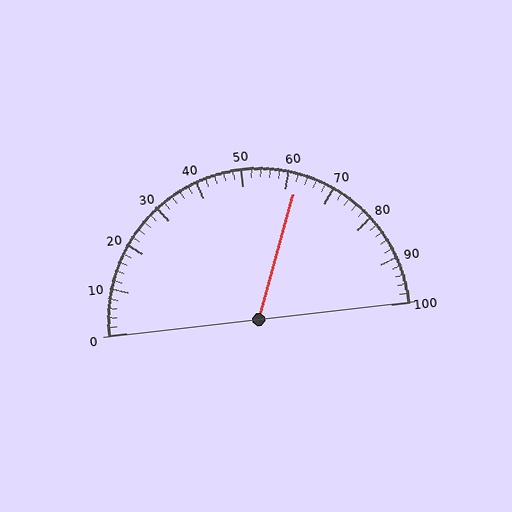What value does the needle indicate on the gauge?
The needle indicates approximately 62.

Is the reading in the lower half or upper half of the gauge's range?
The reading is in the upper half of the range (0 to 100).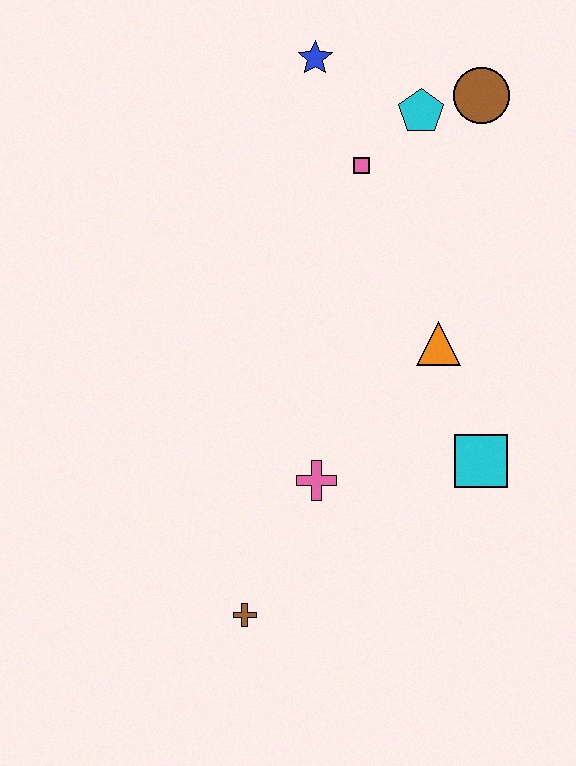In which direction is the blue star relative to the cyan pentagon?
The blue star is to the left of the cyan pentagon.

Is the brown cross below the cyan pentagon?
Yes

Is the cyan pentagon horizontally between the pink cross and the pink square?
No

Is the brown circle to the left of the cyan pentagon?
No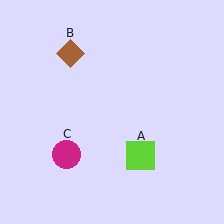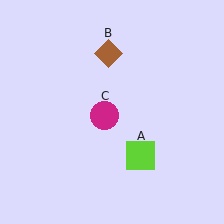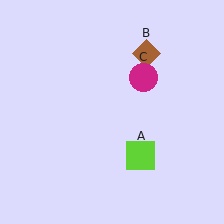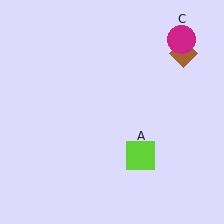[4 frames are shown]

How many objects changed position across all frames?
2 objects changed position: brown diamond (object B), magenta circle (object C).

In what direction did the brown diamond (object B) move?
The brown diamond (object B) moved right.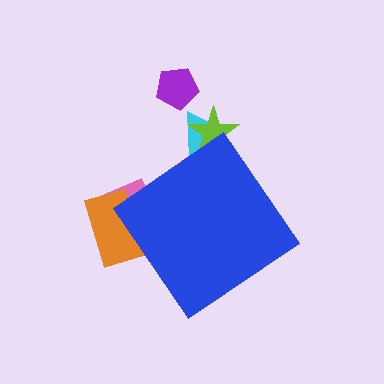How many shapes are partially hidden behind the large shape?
4 shapes are partially hidden.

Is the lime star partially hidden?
Yes, the lime star is partially hidden behind the blue diamond.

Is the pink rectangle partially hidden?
Yes, the pink rectangle is partially hidden behind the blue diamond.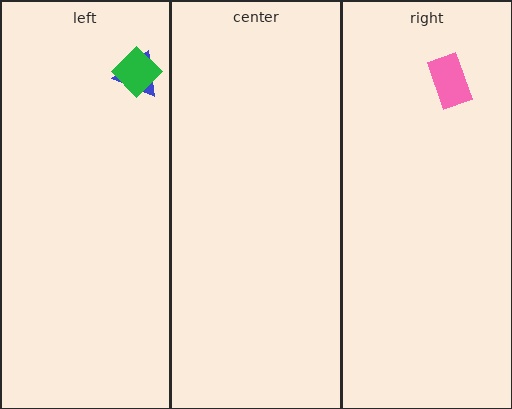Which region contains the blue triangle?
The left region.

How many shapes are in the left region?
2.